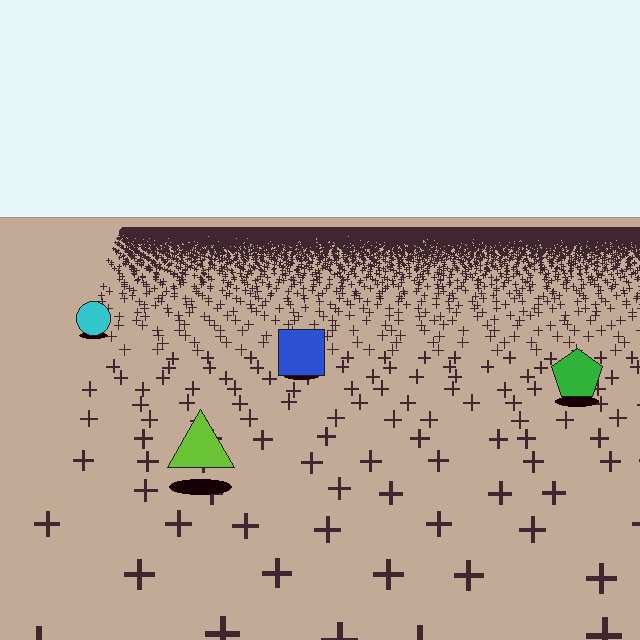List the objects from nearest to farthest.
From nearest to farthest: the lime triangle, the green pentagon, the blue square, the cyan circle.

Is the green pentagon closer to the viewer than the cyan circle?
Yes. The green pentagon is closer — you can tell from the texture gradient: the ground texture is coarser near it.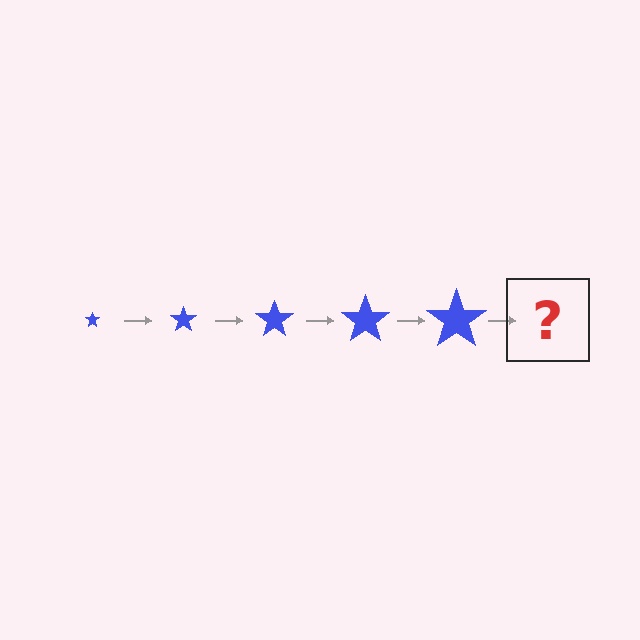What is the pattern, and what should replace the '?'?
The pattern is that the star gets progressively larger each step. The '?' should be a blue star, larger than the previous one.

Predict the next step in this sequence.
The next step is a blue star, larger than the previous one.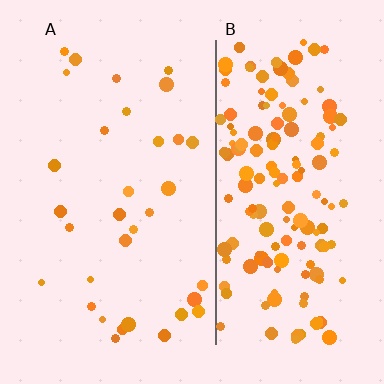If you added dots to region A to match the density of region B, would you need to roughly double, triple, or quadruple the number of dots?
Approximately quadruple.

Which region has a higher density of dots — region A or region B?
B (the right).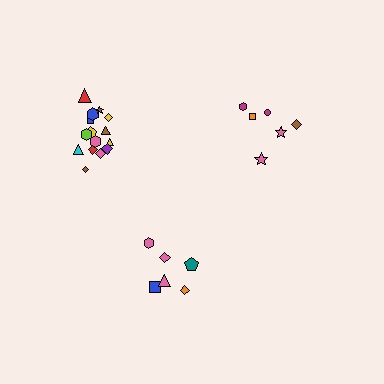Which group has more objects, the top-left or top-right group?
The top-left group.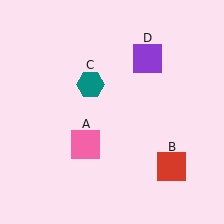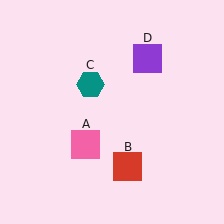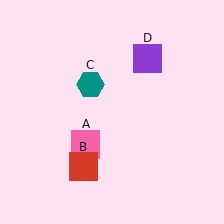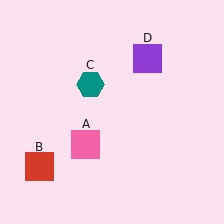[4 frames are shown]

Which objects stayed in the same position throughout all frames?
Pink square (object A) and teal hexagon (object C) and purple square (object D) remained stationary.